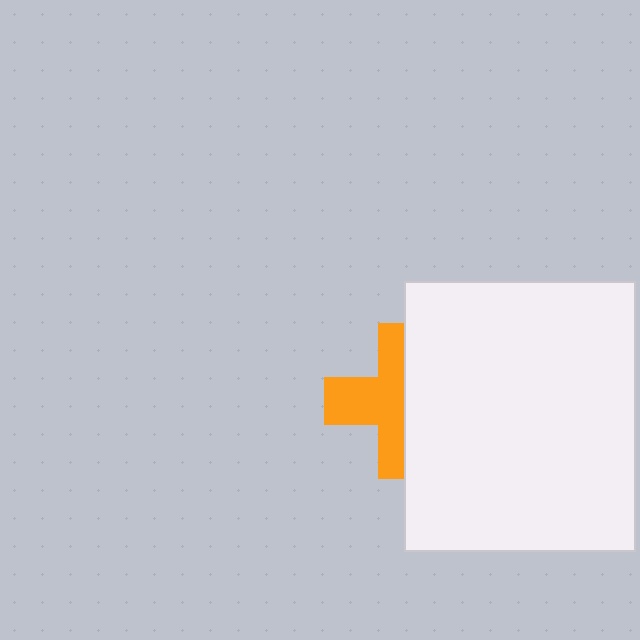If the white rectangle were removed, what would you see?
You would see the complete orange cross.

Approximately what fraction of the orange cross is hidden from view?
Roughly 48% of the orange cross is hidden behind the white rectangle.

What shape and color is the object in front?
The object in front is a white rectangle.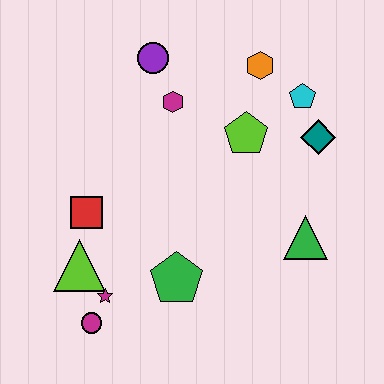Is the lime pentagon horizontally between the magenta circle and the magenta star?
No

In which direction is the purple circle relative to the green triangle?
The purple circle is above the green triangle.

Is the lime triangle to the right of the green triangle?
No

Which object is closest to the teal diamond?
The cyan pentagon is closest to the teal diamond.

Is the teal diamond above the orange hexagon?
No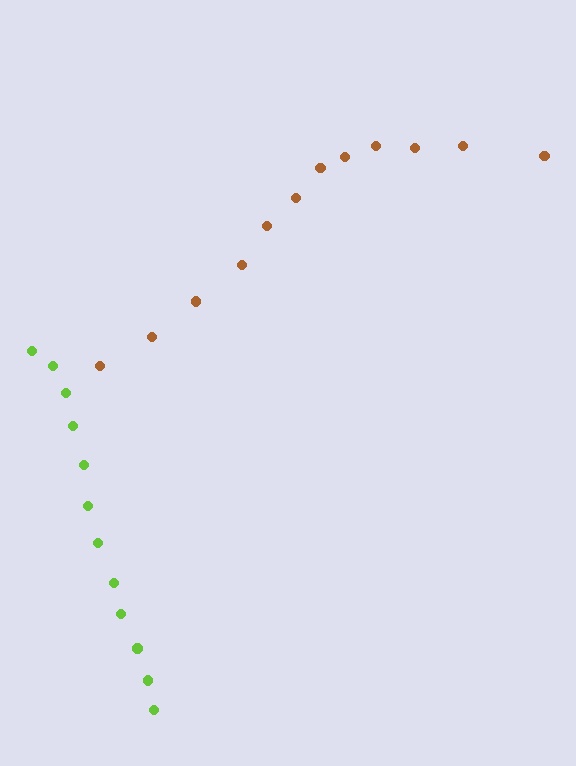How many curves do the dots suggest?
There are 2 distinct paths.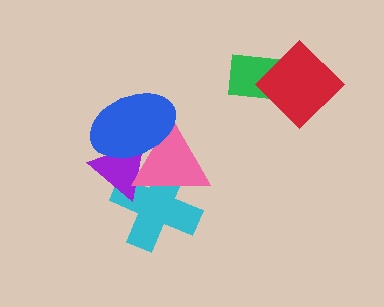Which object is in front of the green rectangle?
The red diamond is in front of the green rectangle.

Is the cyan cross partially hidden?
Yes, it is partially covered by another shape.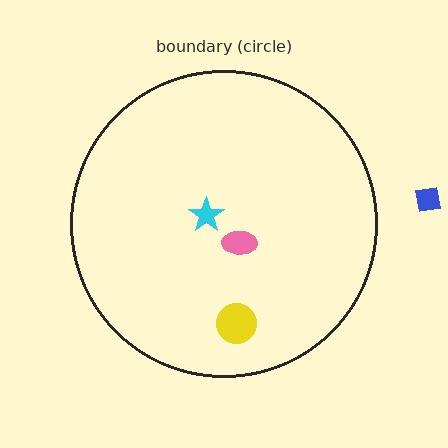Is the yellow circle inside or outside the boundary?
Inside.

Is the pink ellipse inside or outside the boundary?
Inside.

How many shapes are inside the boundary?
3 inside, 1 outside.